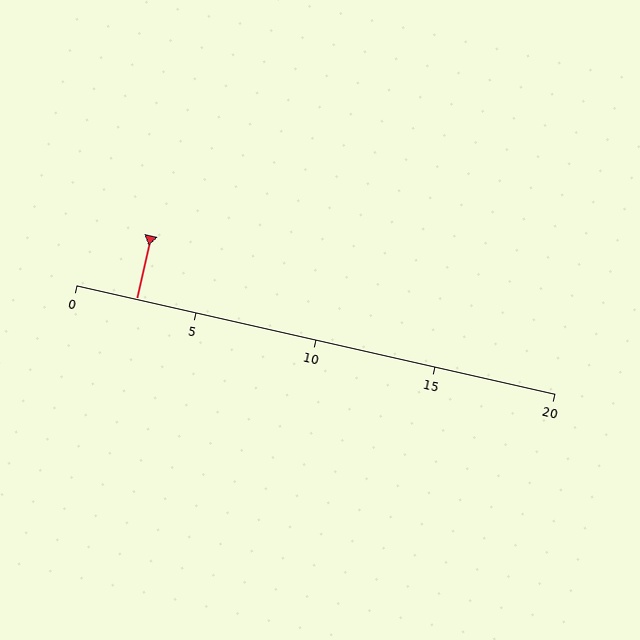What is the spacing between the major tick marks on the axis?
The major ticks are spaced 5 apart.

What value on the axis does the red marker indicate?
The marker indicates approximately 2.5.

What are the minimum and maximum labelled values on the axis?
The axis runs from 0 to 20.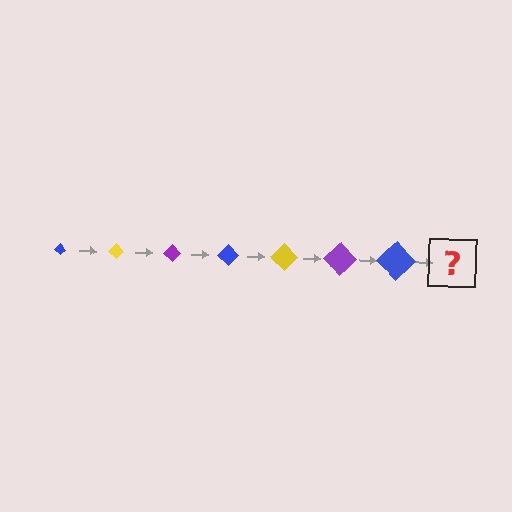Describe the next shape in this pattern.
It should be a yellow diamond, larger than the previous one.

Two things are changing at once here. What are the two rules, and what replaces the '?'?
The two rules are that the diamond grows larger each step and the color cycles through blue, yellow, and purple. The '?' should be a yellow diamond, larger than the previous one.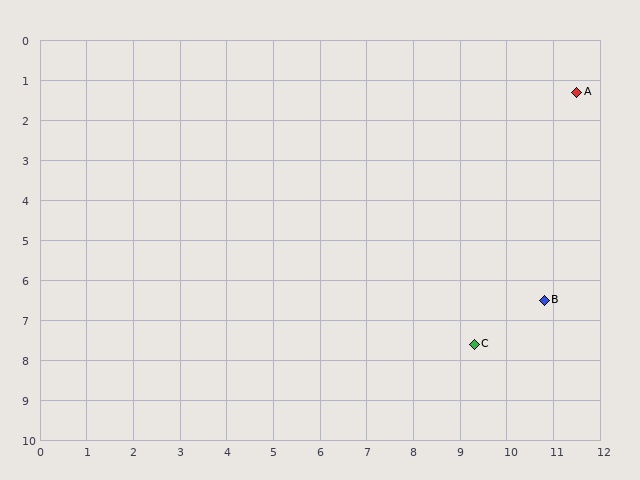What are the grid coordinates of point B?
Point B is at approximately (10.8, 6.5).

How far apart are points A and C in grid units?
Points A and C are about 6.7 grid units apart.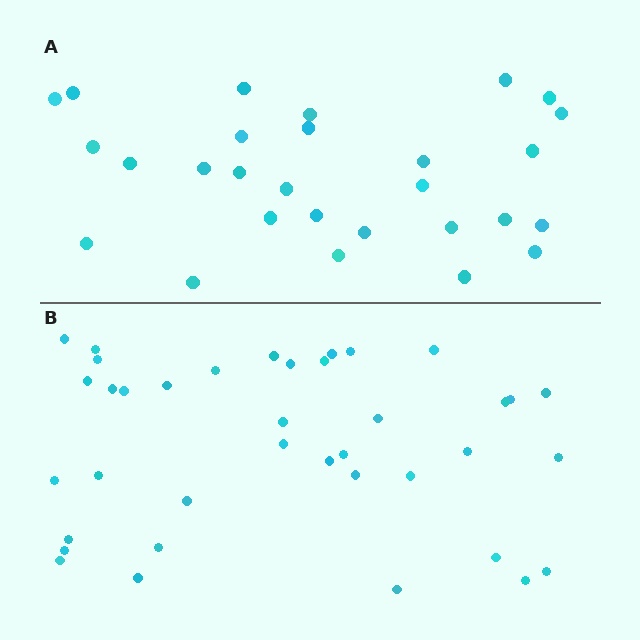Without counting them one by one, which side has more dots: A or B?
Region B (the bottom region) has more dots.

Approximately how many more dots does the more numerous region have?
Region B has roughly 10 or so more dots than region A.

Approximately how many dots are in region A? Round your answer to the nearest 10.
About 30 dots. (The exact count is 28, which rounds to 30.)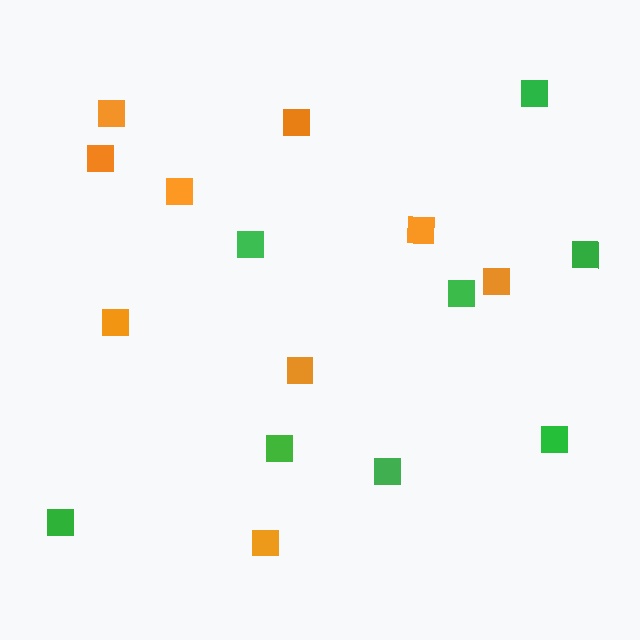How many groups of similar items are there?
There are 2 groups: one group of green squares (8) and one group of orange squares (9).